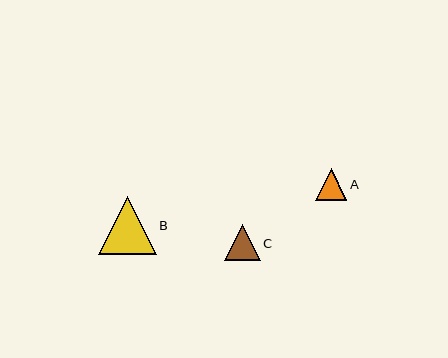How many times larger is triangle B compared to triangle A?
Triangle B is approximately 1.8 times the size of triangle A.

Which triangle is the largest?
Triangle B is the largest with a size of approximately 58 pixels.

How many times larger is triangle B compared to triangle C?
Triangle B is approximately 1.6 times the size of triangle C.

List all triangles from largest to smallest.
From largest to smallest: B, C, A.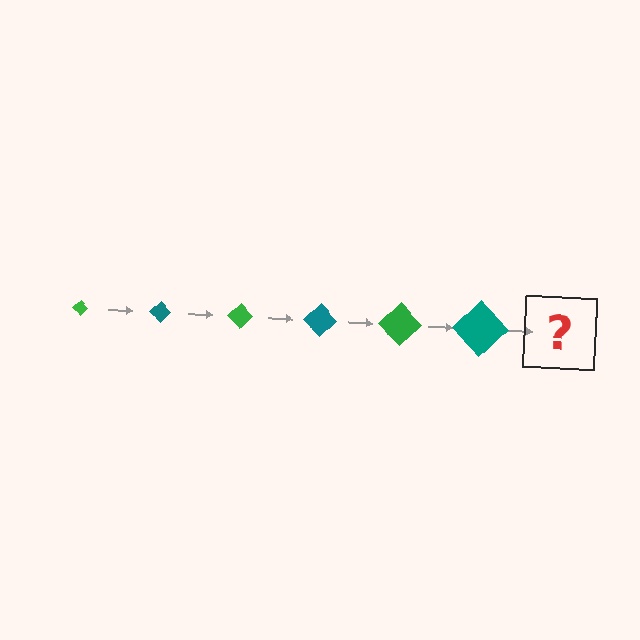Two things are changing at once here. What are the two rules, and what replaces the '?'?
The two rules are that the diamond grows larger each step and the color cycles through green and teal. The '?' should be a green diamond, larger than the previous one.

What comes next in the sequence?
The next element should be a green diamond, larger than the previous one.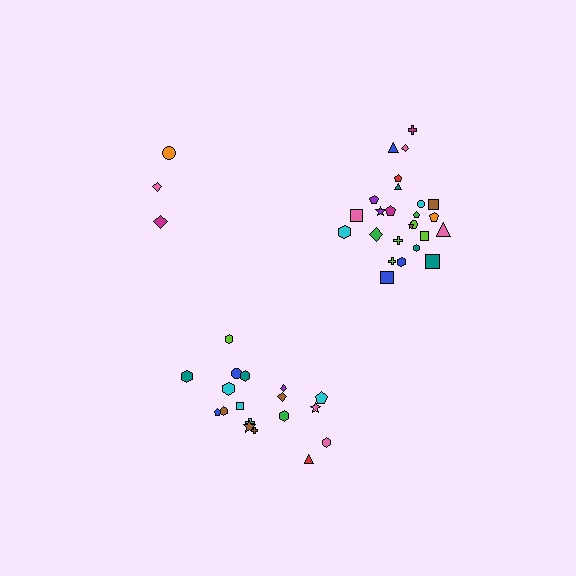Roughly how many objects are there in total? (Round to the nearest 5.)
Roughly 45 objects in total.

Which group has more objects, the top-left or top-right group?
The top-right group.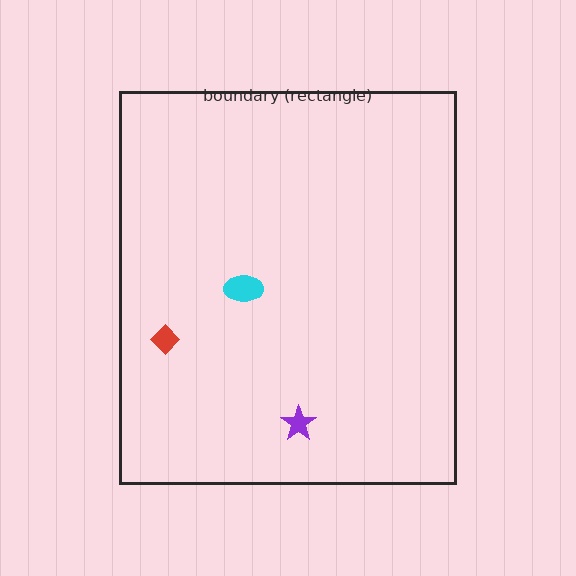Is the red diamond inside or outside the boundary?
Inside.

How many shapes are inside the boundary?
3 inside, 0 outside.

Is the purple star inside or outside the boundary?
Inside.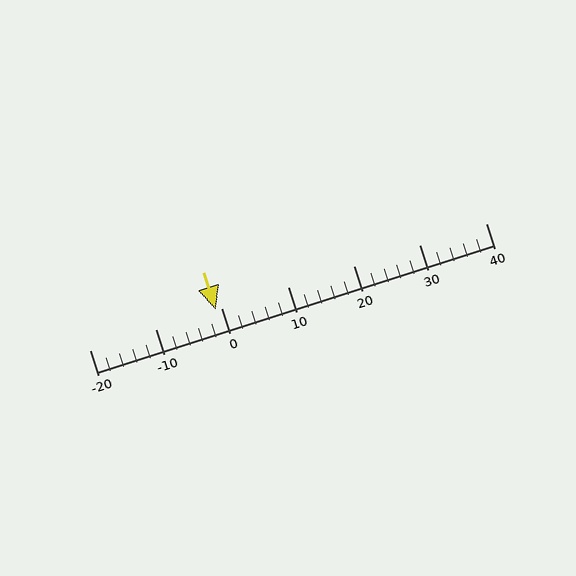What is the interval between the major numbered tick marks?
The major tick marks are spaced 10 units apart.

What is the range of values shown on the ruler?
The ruler shows values from -20 to 40.